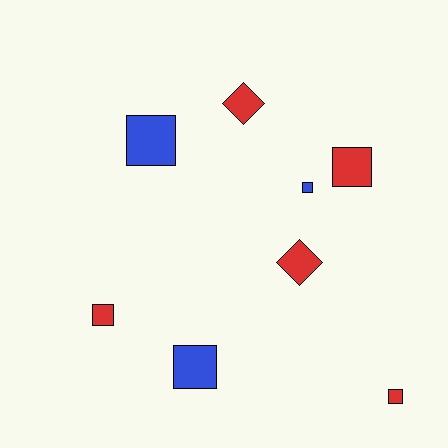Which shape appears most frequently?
Square, with 6 objects.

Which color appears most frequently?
Red, with 5 objects.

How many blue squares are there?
There are 3 blue squares.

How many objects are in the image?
There are 8 objects.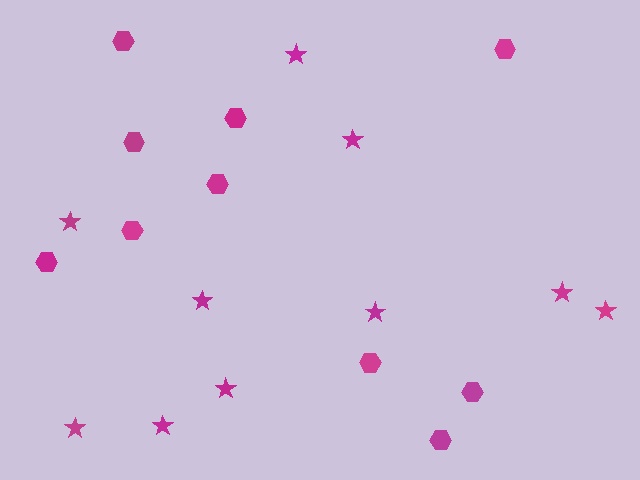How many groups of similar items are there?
There are 2 groups: one group of hexagons (10) and one group of stars (10).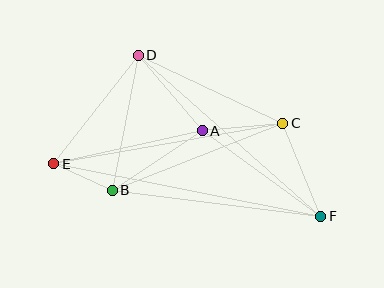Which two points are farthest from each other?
Points E and F are farthest from each other.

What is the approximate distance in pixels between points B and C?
The distance between B and C is approximately 183 pixels.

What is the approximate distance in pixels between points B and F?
The distance between B and F is approximately 210 pixels.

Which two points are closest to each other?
Points B and E are closest to each other.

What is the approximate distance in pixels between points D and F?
The distance between D and F is approximately 243 pixels.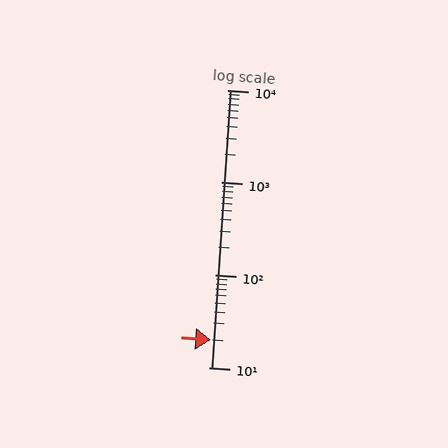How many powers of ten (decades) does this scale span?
The scale spans 3 decades, from 10 to 10000.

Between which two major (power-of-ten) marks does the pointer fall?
The pointer is between 10 and 100.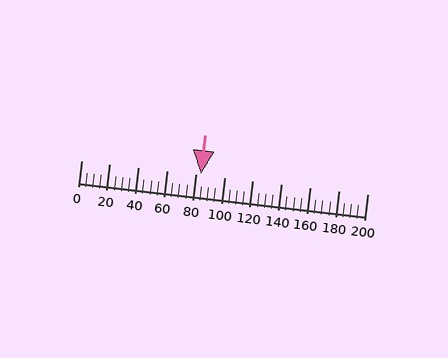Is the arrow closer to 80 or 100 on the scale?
The arrow is closer to 80.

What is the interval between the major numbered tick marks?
The major tick marks are spaced 20 units apart.